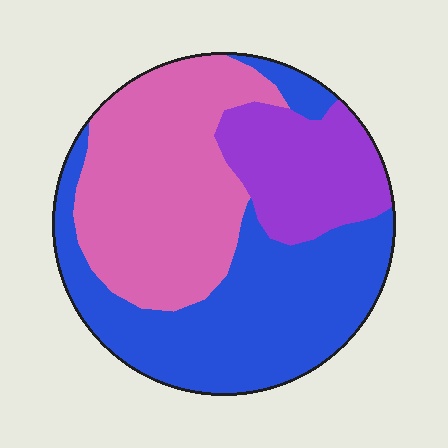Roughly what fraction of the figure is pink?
Pink takes up between a third and a half of the figure.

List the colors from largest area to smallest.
From largest to smallest: blue, pink, purple.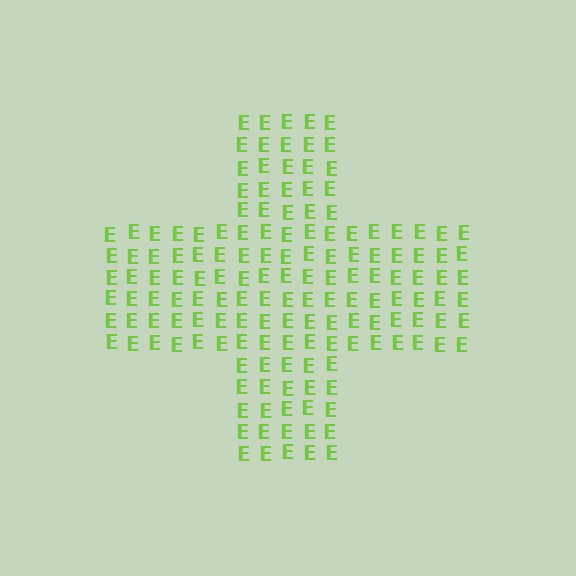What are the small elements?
The small elements are letter E's.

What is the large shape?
The large shape is a cross.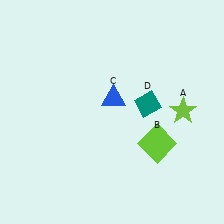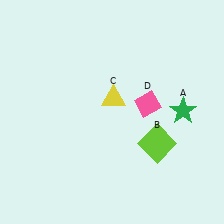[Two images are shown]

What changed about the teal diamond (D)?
In Image 1, D is teal. In Image 2, it changed to pink.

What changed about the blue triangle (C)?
In Image 1, C is blue. In Image 2, it changed to yellow.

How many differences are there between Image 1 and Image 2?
There are 3 differences between the two images.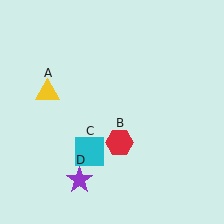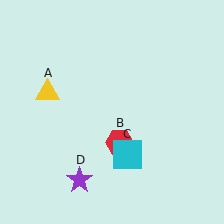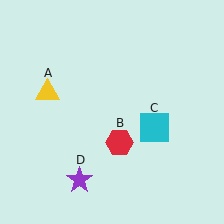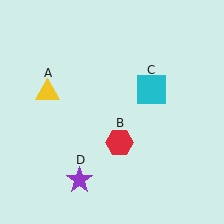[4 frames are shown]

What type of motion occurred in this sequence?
The cyan square (object C) rotated counterclockwise around the center of the scene.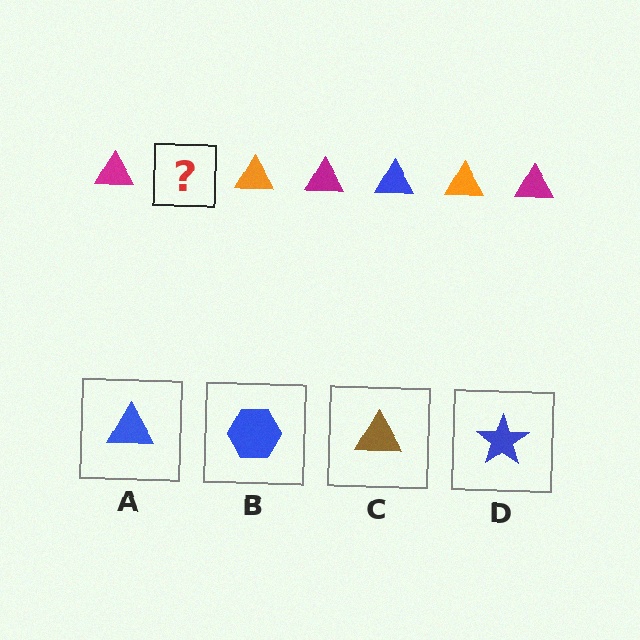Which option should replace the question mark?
Option A.